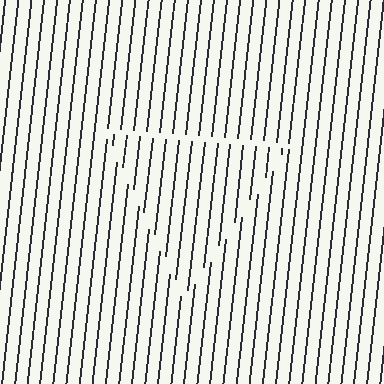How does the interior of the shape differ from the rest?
The interior of the shape contains the same grating, shifted by half a period — the contour is defined by the phase discontinuity where line-ends from the inner and outer gratings abut.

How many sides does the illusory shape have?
3 sides — the line-ends trace a triangle.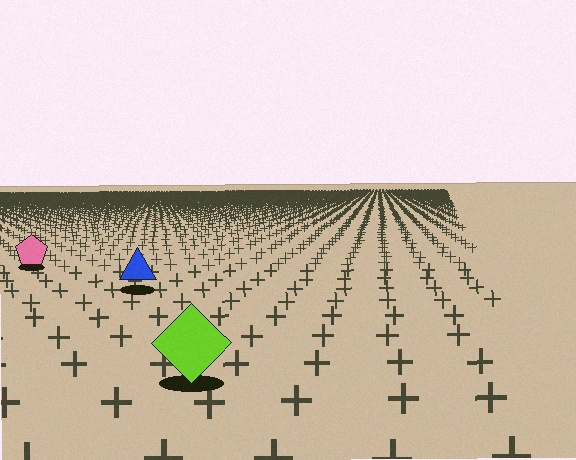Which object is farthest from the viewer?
The pink pentagon is farthest from the viewer. It appears smaller and the ground texture around it is denser.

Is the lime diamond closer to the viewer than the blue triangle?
Yes. The lime diamond is closer — you can tell from the texture gradient: the ground texture is coarser near it.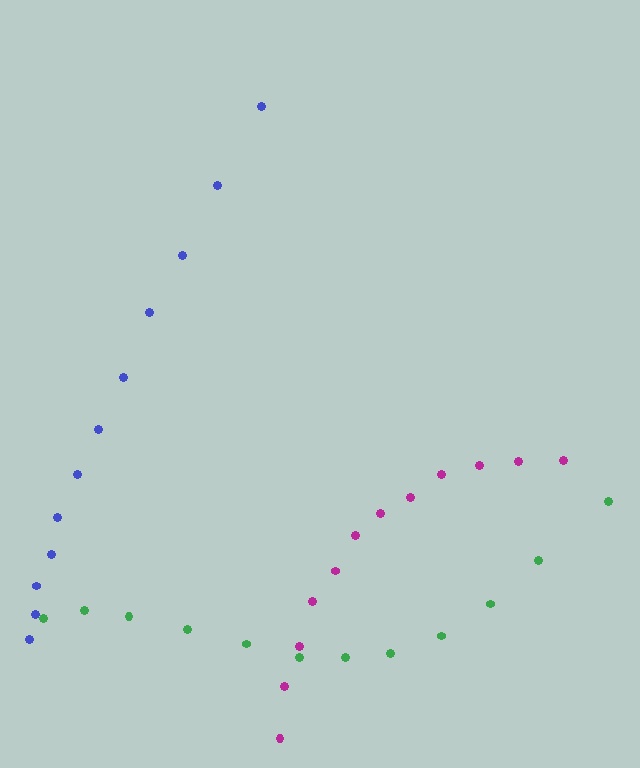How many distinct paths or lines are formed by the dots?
There are 3 distinct paths.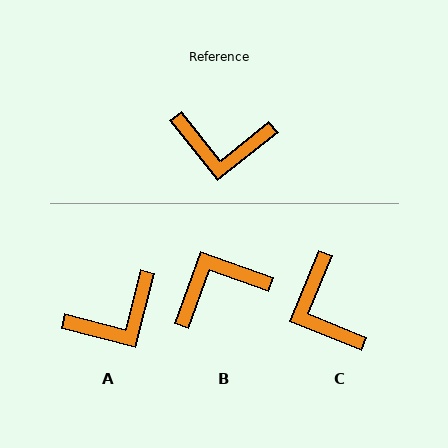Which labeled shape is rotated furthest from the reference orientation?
B, about 148 degrees away.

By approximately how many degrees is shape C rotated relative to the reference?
Approximately 61 degrees clockwise.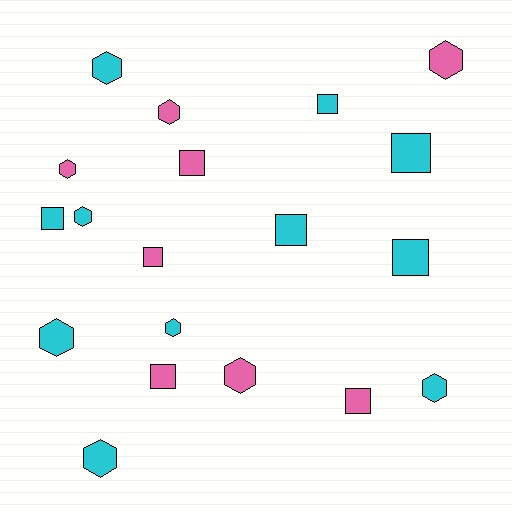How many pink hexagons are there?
There are 4 pink hexagons.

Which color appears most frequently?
Cyan, with 11 objects.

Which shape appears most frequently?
Hexagon, with 10 objects.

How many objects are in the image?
There are 19 objects.